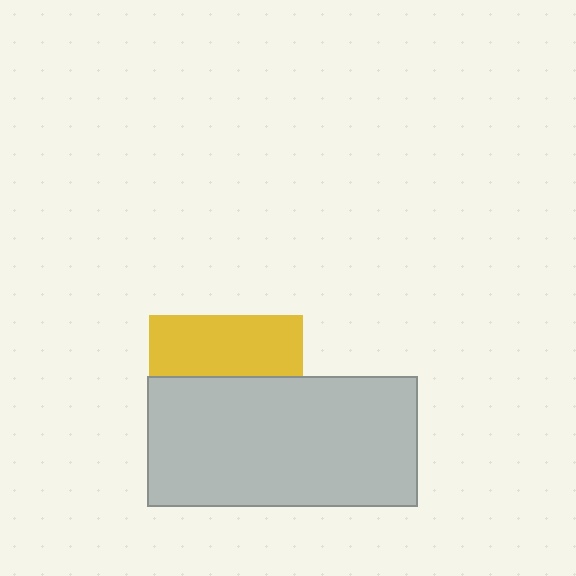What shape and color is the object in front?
The object in front is a light gray rectangle.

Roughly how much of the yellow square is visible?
A small part of it is visible (roughly 39%).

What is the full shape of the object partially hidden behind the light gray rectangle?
The partially hidden object is a yellow square.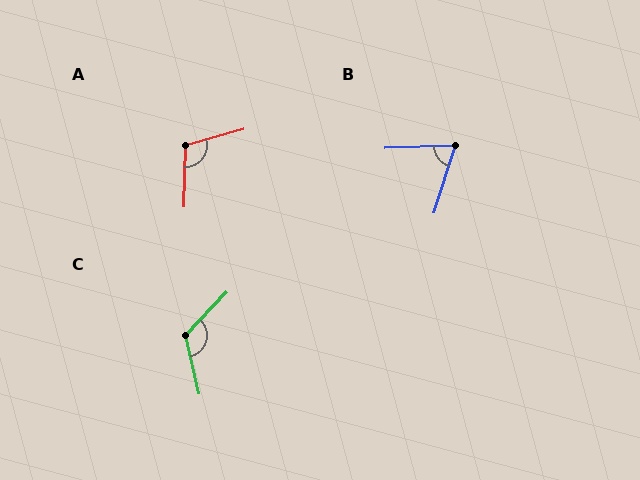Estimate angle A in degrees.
Approximately 108 degrees.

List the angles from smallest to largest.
B (71°), A (108°), C (123°).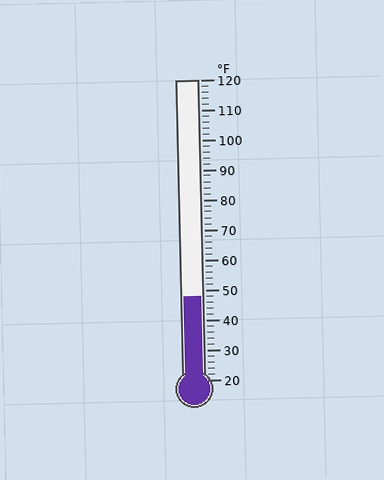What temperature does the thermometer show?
The thermometer shows approximately 48°F.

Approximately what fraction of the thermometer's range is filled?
The thermometer is filled to approximately 30% of its range.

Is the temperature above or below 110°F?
The temperature is below 110°F.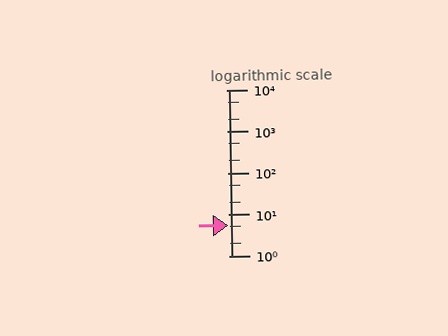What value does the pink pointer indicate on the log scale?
The pointer indicates approximately 5.4.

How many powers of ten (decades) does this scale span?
The scale spans 4 decades, from 1 to 10000.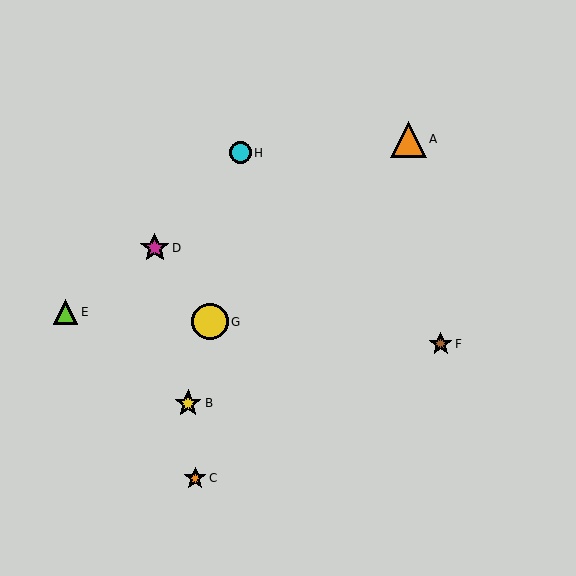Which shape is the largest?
The yellow circle (labeled G) is the largest.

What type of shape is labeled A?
Shape A is an orange triangle.